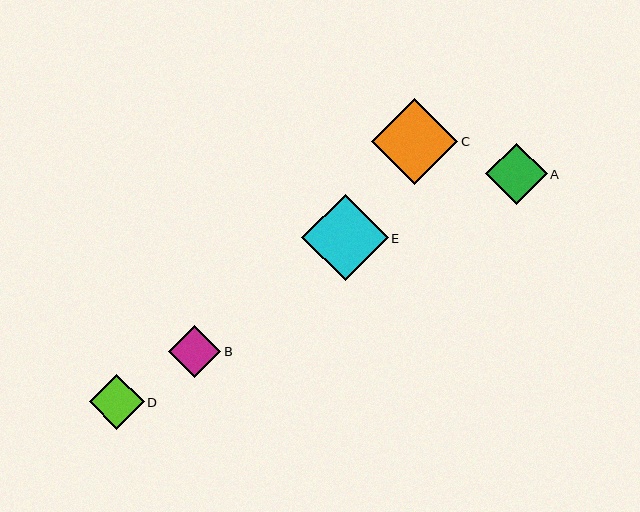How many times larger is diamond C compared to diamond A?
Diamond C is approximately 1.4 times the size of diamond A.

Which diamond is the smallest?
Diamond B is the smallest with a size of approximately 53 pixels.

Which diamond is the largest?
Diamond E is the largest with a size of approximately 87 pixels.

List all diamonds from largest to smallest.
From largest to smallest: E, C, A, D, B.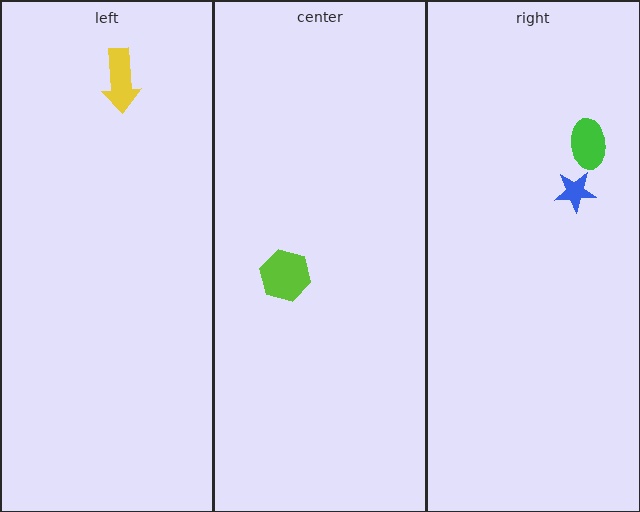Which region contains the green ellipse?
The right region.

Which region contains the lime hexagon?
The center region.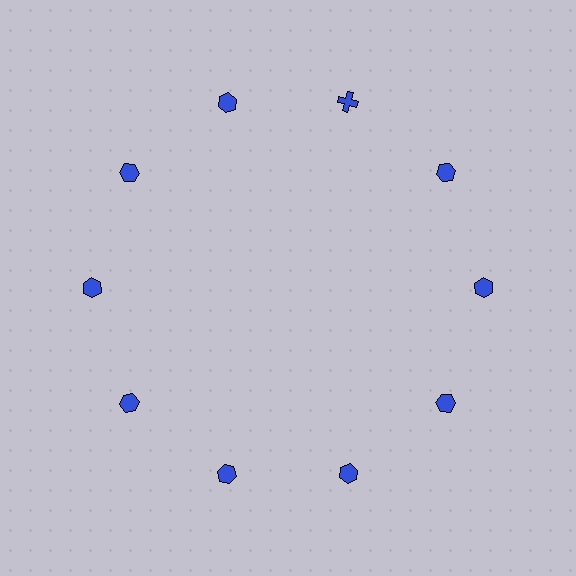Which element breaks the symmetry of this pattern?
The blue cross at roughly the 1 o'clock position breaks the symmetry. All other shapes are blue hexagons.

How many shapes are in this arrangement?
There are 10 shapes arranged in a ring pattern.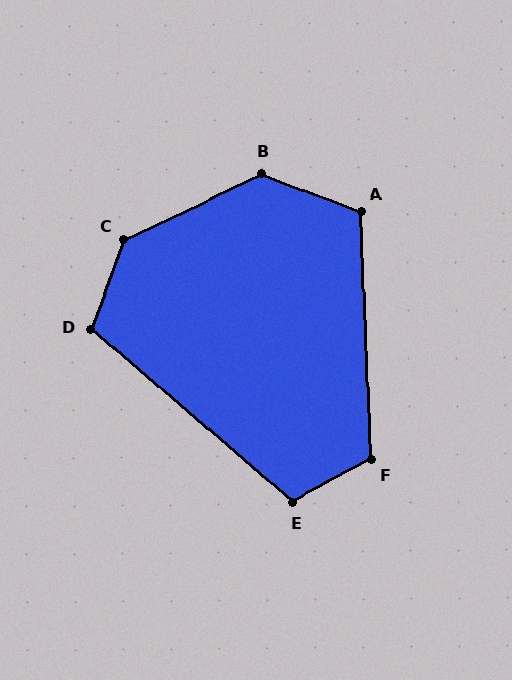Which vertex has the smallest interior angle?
D, at approximately 110 degrees.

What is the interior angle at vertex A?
Approximately 113 degrees (obtuse).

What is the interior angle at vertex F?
Approximately 116 degrees (obtuse).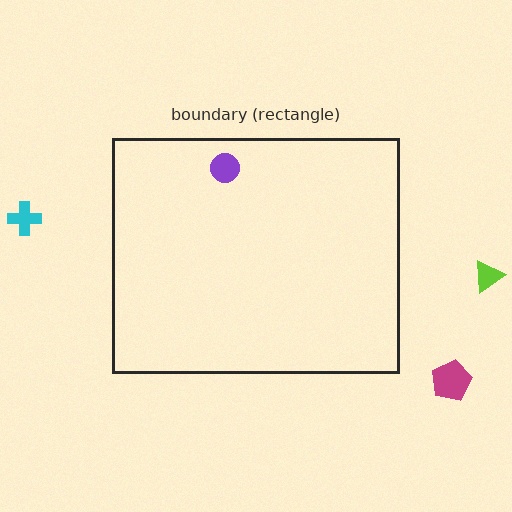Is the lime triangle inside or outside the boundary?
Outside.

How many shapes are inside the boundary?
1 inside, 3 outside.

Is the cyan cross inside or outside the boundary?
Outside.